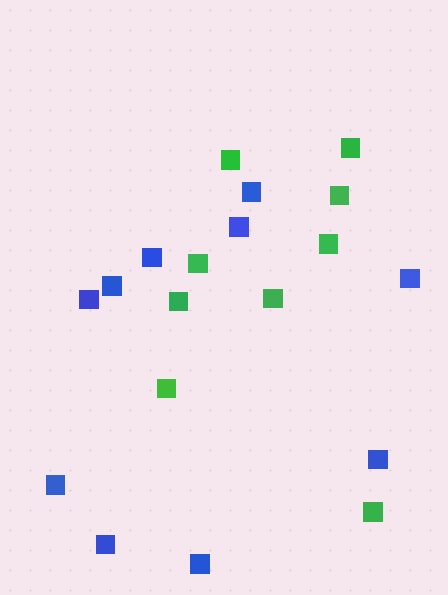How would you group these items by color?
There are 2 groups: one group of blue squares (10) and one group of green squares (9).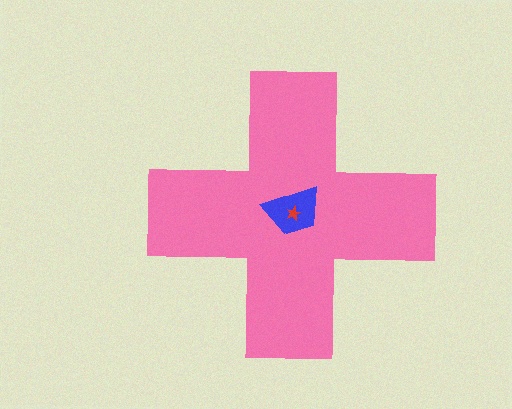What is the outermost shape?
The pink cross.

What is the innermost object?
The red star.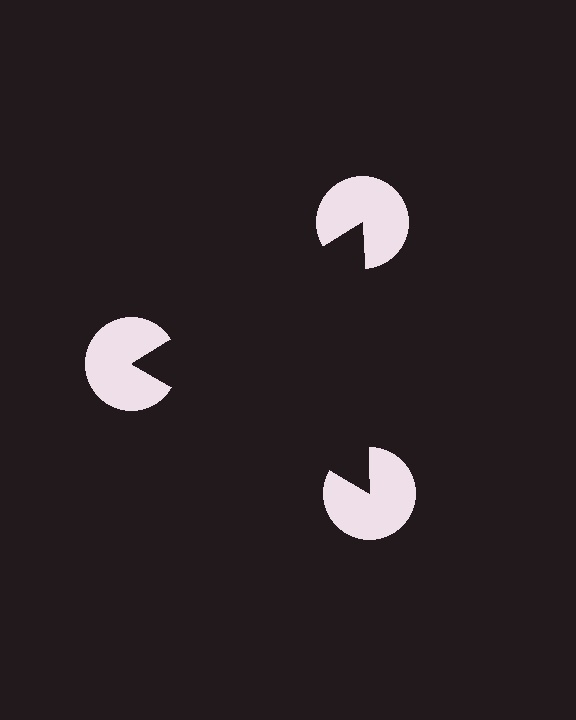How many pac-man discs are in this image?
There are 3 — one at each vertex of the illusory triangle.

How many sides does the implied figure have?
3 sides.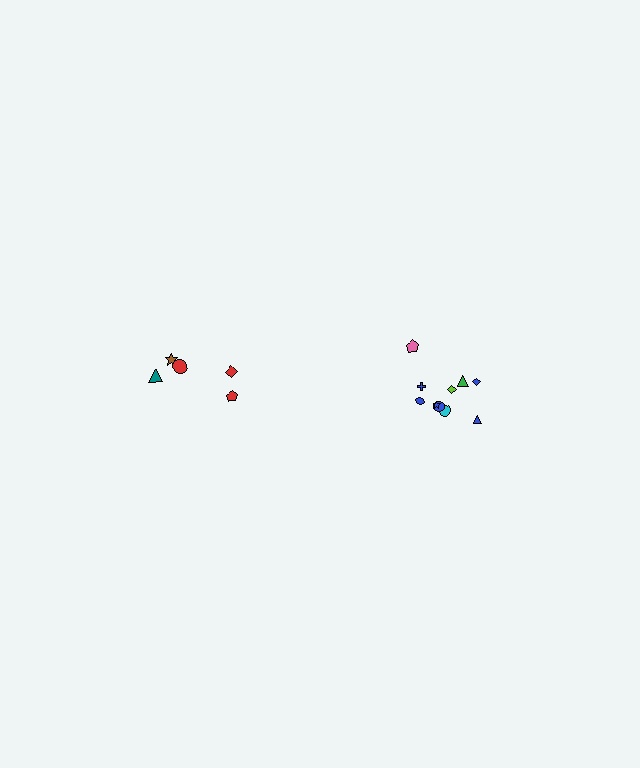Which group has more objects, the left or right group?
The right group.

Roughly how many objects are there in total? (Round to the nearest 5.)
Roughly 15 objects in total.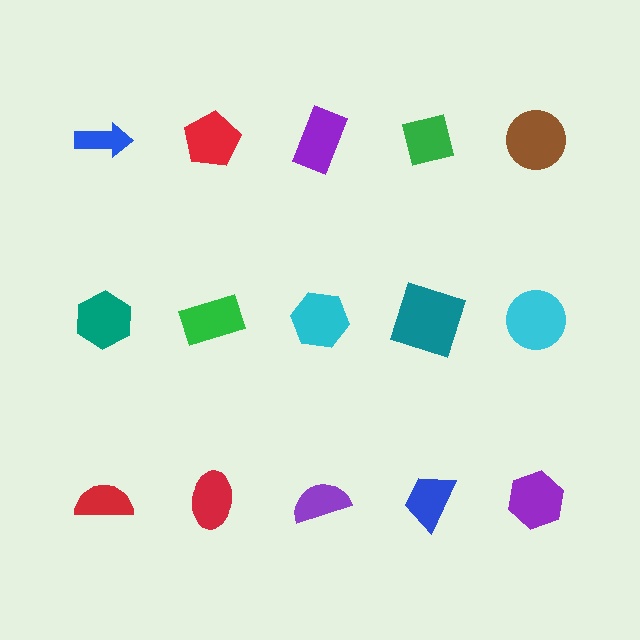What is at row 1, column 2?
A red pentagon.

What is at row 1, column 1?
A blue arrow.